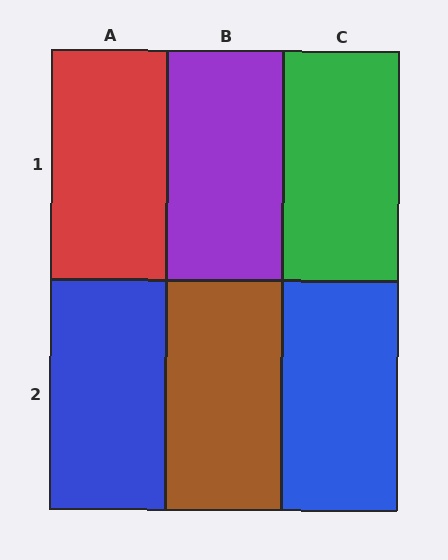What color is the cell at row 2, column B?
Brown.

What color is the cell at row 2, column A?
Blue.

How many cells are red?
1 cell is red.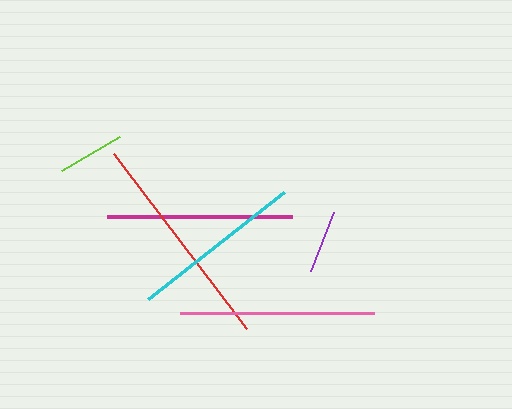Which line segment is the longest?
The red line is the longest at approximately 219 pixels.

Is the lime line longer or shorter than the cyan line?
The cyan line is longer than the lime line.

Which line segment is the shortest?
The purple line is the shortest at approximately 64 pixels.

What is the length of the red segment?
The red segment is approximately 219 pixels long.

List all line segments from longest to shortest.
From longest to shortest: red, pink, magenta, cyan, lime, purple.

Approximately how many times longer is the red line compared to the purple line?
The red line is approximately 3.4 times the length of the purple line.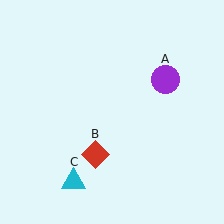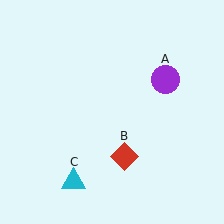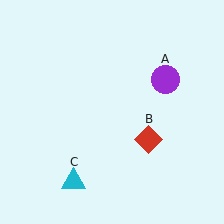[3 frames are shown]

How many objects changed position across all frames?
1 object changed position: red diamond (object B).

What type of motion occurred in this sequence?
The red diamond (object B) rotated counterclockwise around the center of the scene.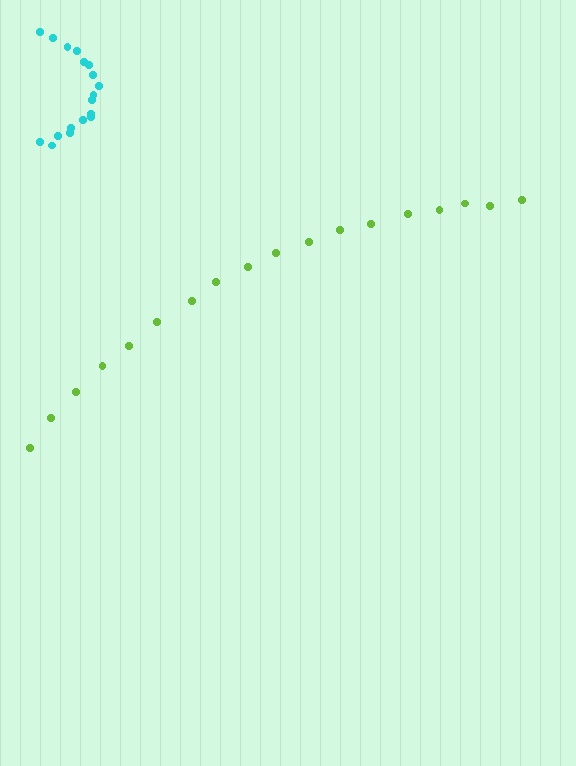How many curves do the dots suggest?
There are 2 distinct paths.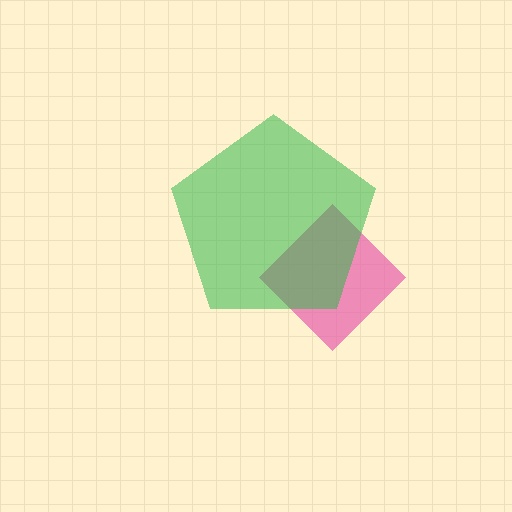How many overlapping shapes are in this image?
There are 2 overlapping shapes in the image.